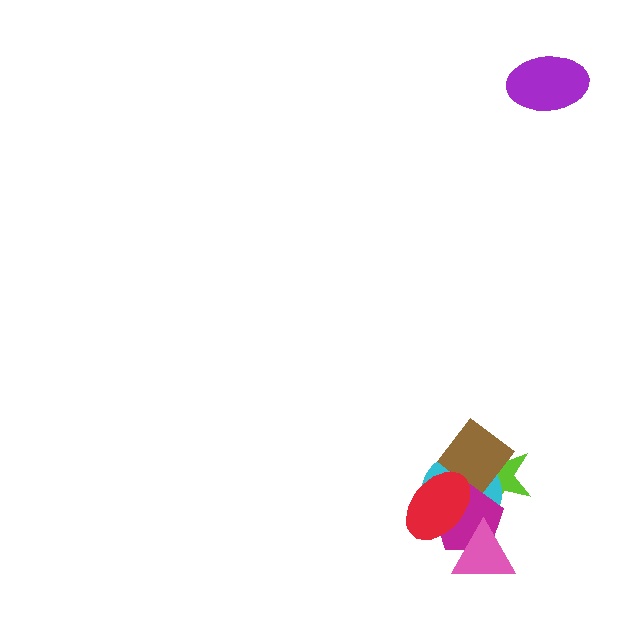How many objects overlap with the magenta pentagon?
5 objects overlap with the magenta pentagon.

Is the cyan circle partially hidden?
Yes, it is partially covered by another shape.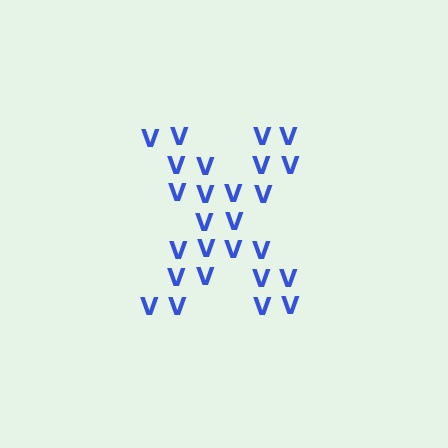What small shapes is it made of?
It is made of small letter V's.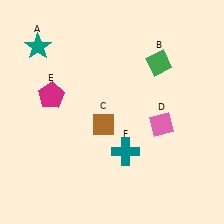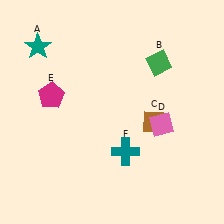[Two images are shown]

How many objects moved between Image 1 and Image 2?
1 object moved between the two images.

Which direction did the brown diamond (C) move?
The brown diamond (C) moved right.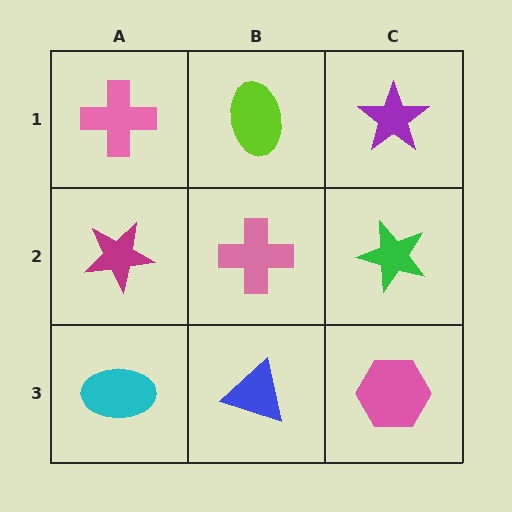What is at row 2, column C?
A green star.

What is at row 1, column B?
A lime ellipse.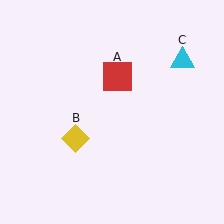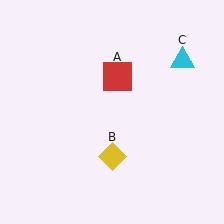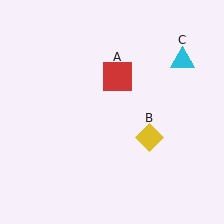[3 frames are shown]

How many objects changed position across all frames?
1 object changed position: yellow diamond (object B).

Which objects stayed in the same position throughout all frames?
Red square (object A) and cyan triangle (object C) remained stationary.